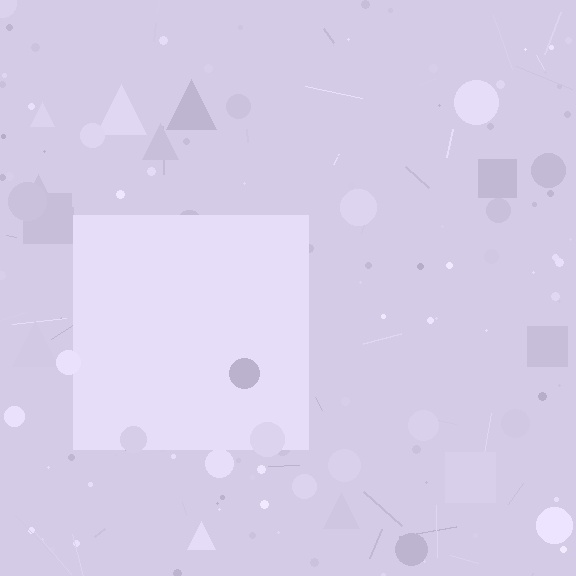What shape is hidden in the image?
A square is hidden in the image.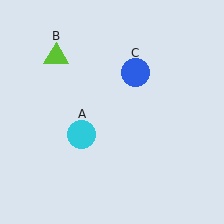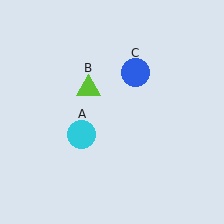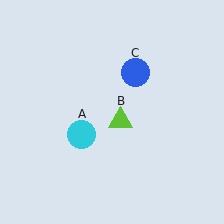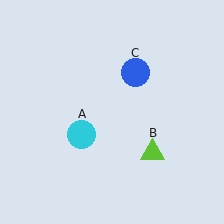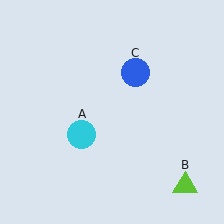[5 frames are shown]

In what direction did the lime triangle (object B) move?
The lime triangle (object B) moved down and to the right.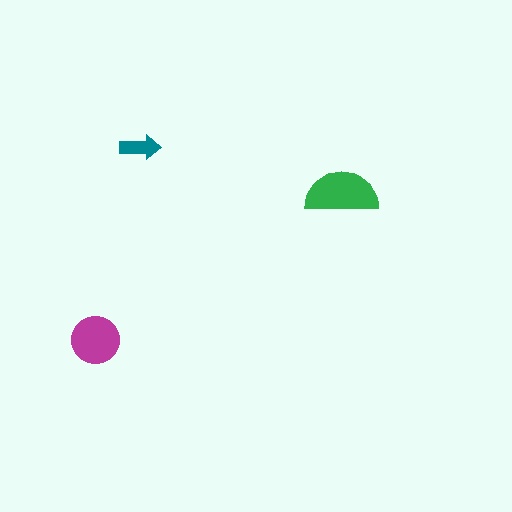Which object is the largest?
The green semicircle.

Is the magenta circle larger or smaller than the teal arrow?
Larger.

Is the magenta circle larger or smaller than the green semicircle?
Smaller.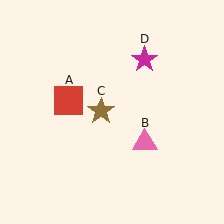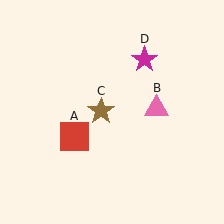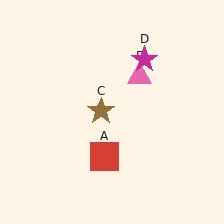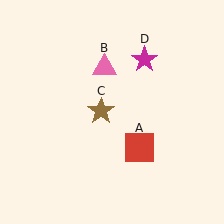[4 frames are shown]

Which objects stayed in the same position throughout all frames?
Brown star (object C) and magenta star (object D) remained stationary.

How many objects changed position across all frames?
2 objects changed position: red square (object A), pink triangle (object B).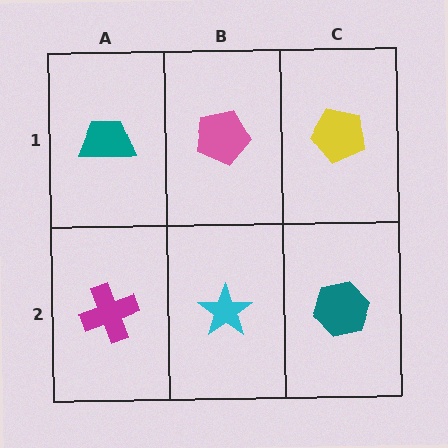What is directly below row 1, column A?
A magenta cross.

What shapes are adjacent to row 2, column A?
A teal trapezoid (row 1, column A), a cyan star (row 2, column B).